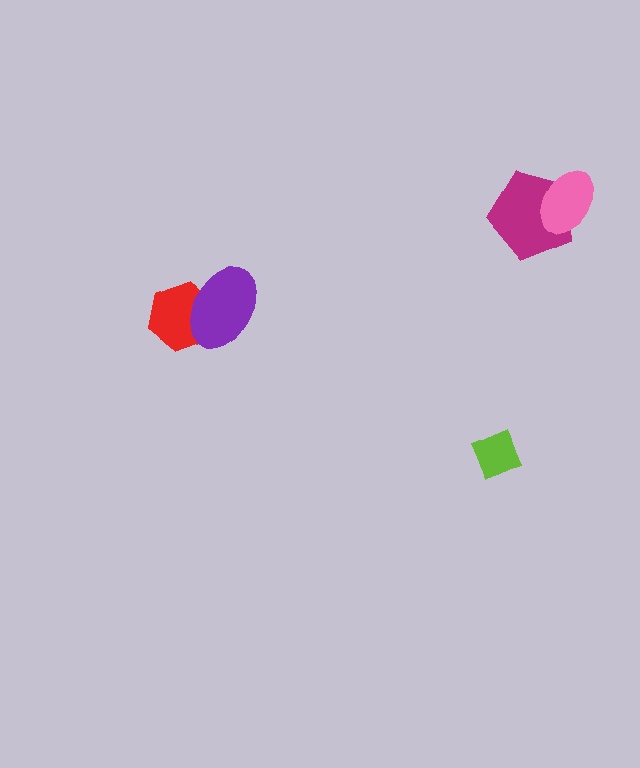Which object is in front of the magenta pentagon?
The pink ellipse is in front of the magenta pentagon.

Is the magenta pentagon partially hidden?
Yes, it is partially covered by another shape.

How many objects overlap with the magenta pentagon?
1 object overlaps with the magenta pentagon.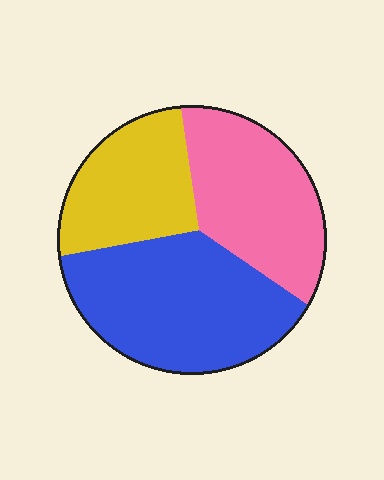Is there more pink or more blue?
Blue.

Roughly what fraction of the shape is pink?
Pink covers about 30% of the shape.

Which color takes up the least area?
Yellow, at roughly 25%.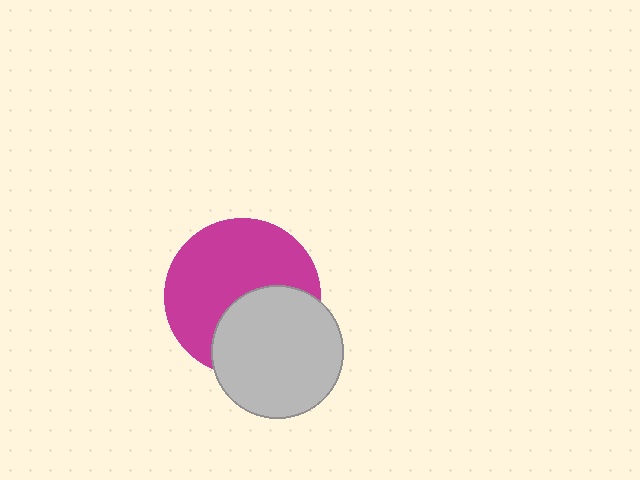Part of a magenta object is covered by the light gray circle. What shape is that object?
It is a circle.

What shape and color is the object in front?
The object in front is a light gray circle.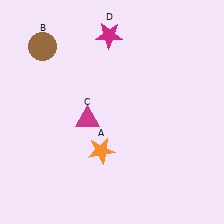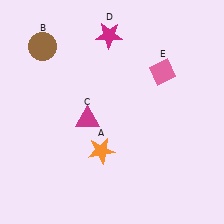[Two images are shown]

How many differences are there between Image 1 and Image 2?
There is 1 difference between the two images.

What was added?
A pink diamond (E) was added in Image 2.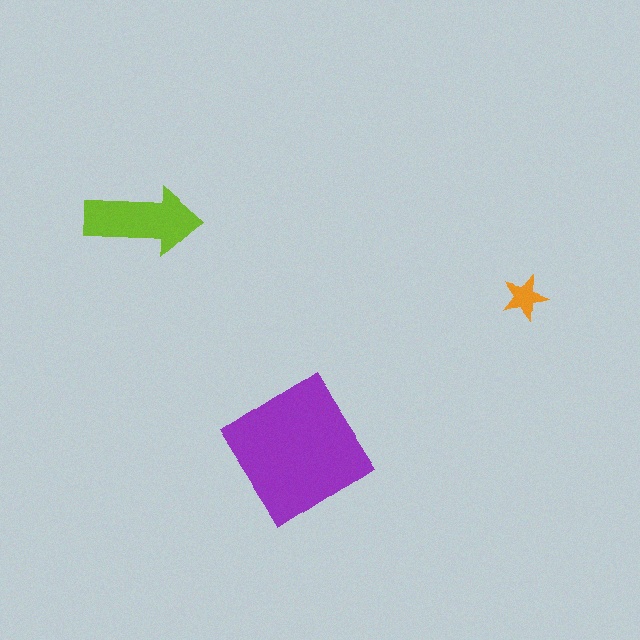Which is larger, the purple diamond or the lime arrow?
The purple diamond.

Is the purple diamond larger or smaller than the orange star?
Larger.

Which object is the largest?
The purple diamond.